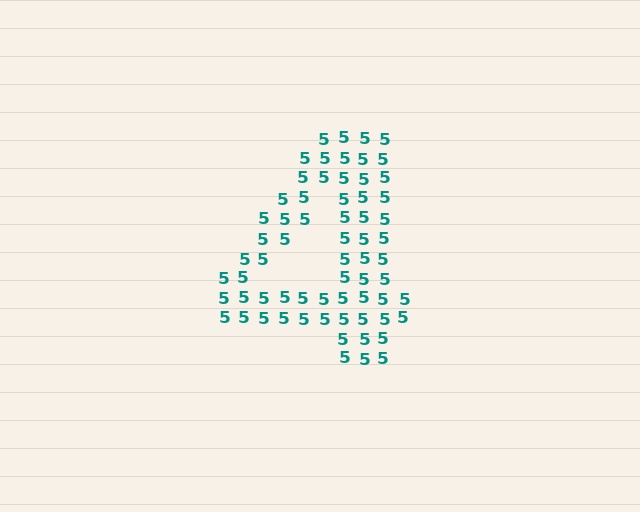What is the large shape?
The large shape is the digit 4.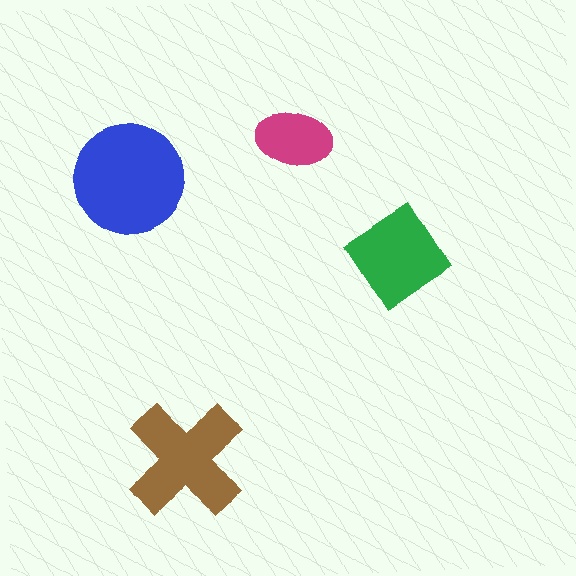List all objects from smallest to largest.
The magenta ellipse, the green diamond, the brown cross, the blue circle.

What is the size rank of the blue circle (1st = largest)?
1st.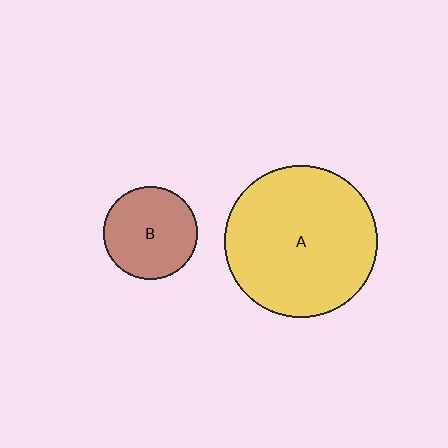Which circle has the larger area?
Circle A (yellow).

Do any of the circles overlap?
No, none of the circles overlap.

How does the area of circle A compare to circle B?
Approximately 2.7 times.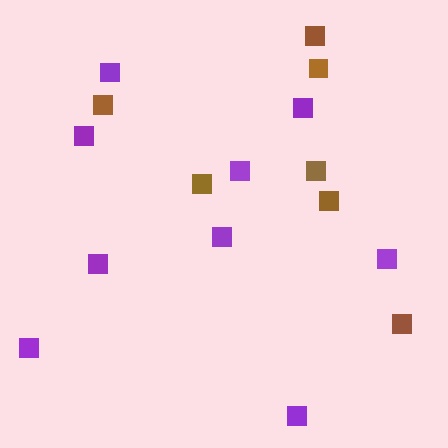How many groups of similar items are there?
There are 2 groups: one group of brown squares (7) and one group of purple squares (9).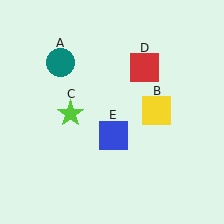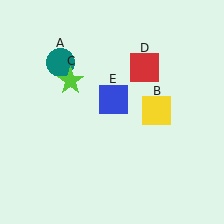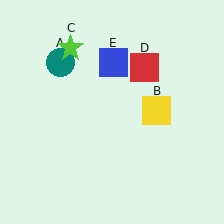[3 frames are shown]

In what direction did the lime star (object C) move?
The lime star (object C) moved up.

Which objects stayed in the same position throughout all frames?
Teal circle (object A) and yellow square (object B) and red square (object D) remained stationary.